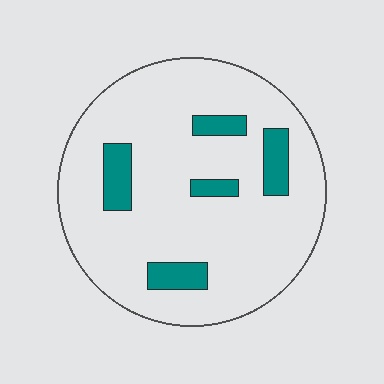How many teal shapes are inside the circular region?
5.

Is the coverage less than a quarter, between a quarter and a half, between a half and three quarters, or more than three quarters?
Less than a quarter.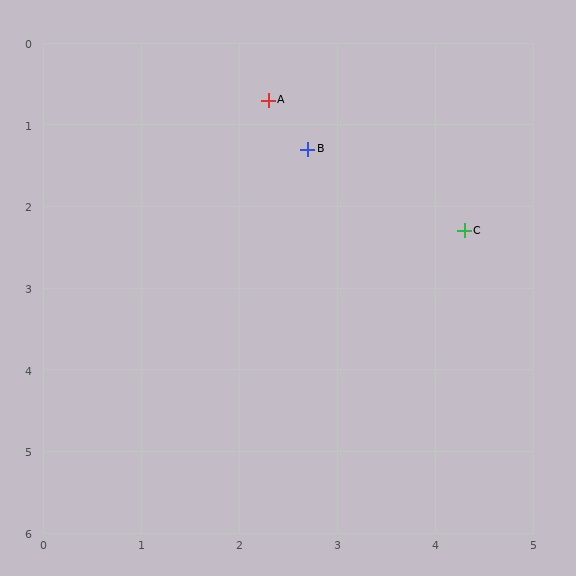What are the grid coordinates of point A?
Point A is at approximately (2.3, 0.7).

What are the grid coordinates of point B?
Point B is at approximately (2.7, 1.3).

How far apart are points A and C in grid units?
Points A and C are about 2.6 grid units apart.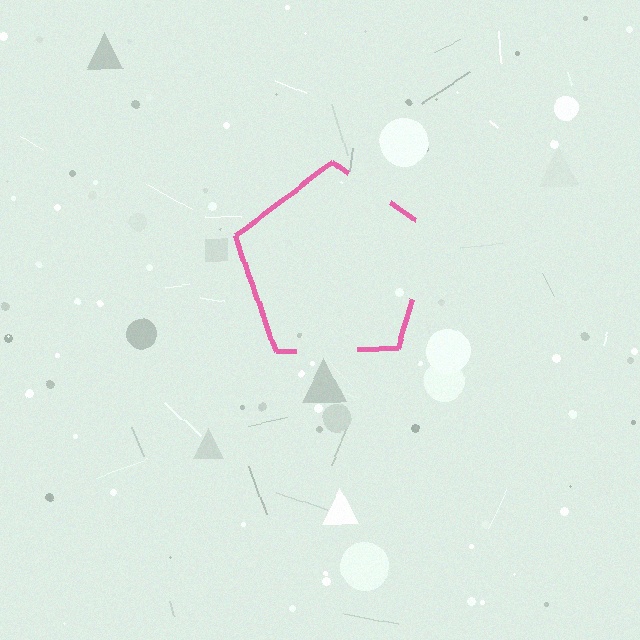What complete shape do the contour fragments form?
The contour fragments form a pentagon.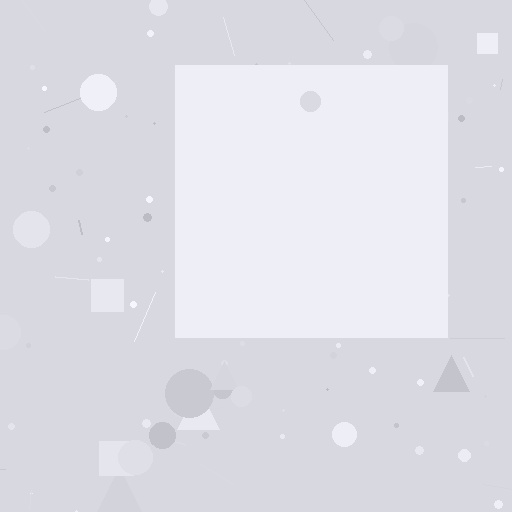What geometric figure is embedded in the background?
A square is embedded in the background.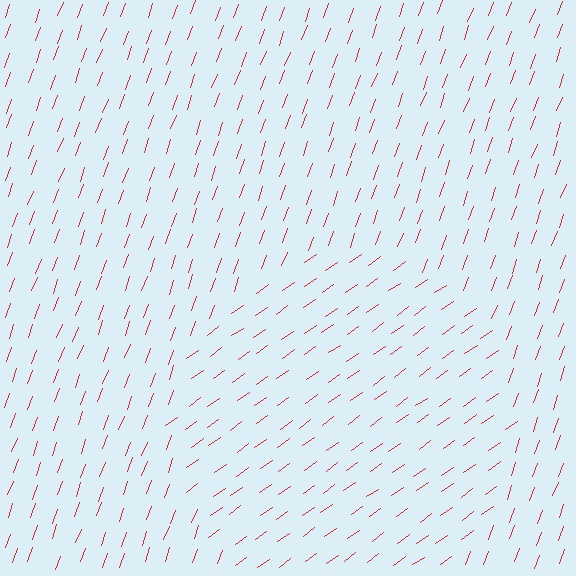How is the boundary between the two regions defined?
The boundary is defined purely by a change in line orientation (approximately 35 degrees difference). All lines are the same color and thickness.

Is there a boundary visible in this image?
Yes, there is a texture boundary formed by a change in line orientation.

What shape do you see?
I see a circle.